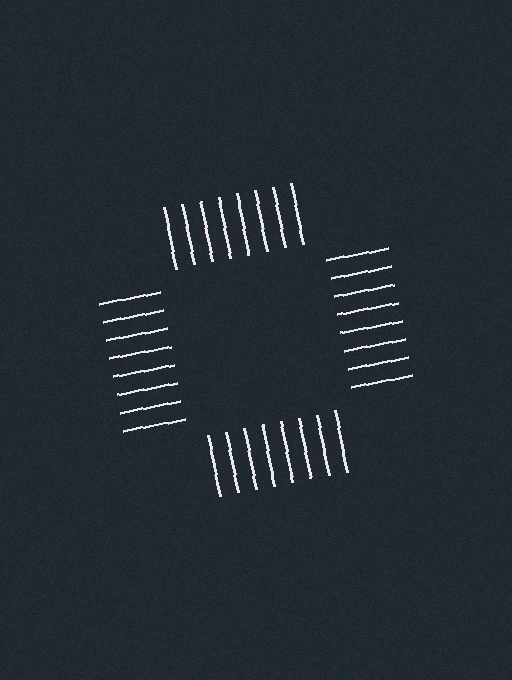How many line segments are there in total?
32 — 8 along each of the 4 edges.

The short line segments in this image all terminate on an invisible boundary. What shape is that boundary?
An illusory square — the line segments terminate on its edges but no continuous stroke is drawn.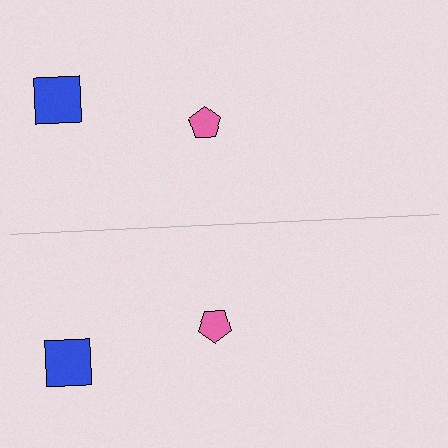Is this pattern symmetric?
Yes, this pattern has bilateral (reflection) symmetry.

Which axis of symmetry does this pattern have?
The pattern has a horizontal axis of symmetry running through the center of the image.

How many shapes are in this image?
There are 4 shapes in this image.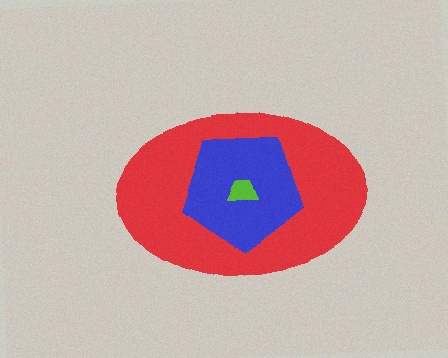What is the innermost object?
The lime trapezoid.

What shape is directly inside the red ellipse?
The blue pentagon.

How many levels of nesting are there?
3.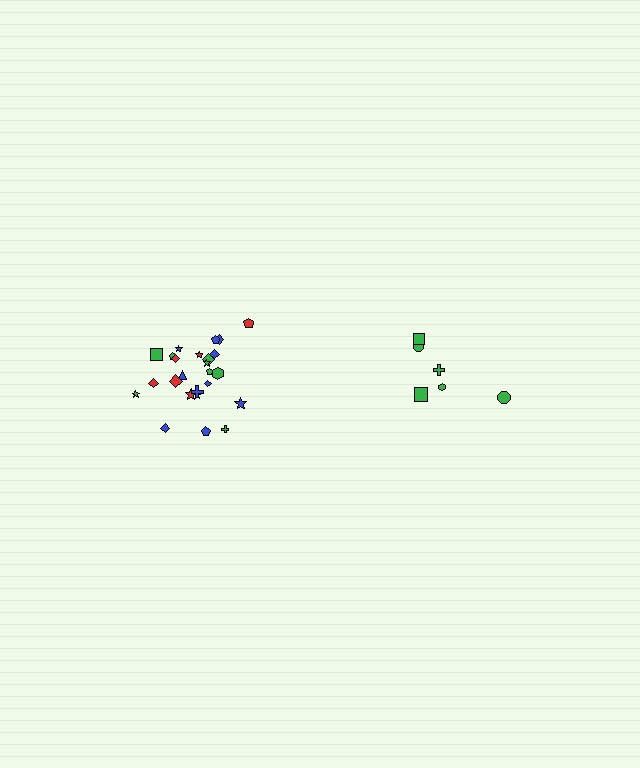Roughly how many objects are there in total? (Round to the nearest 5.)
Roughly 30 objects in total.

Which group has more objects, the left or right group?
The left group.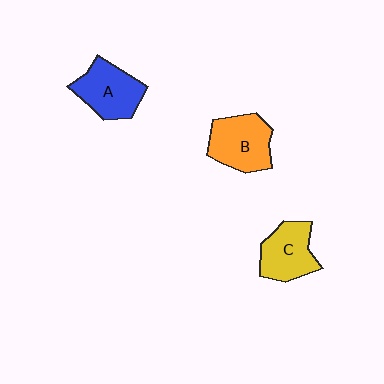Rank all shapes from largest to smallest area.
From largest to smallest: B (orange), A (blue), C (yellow).